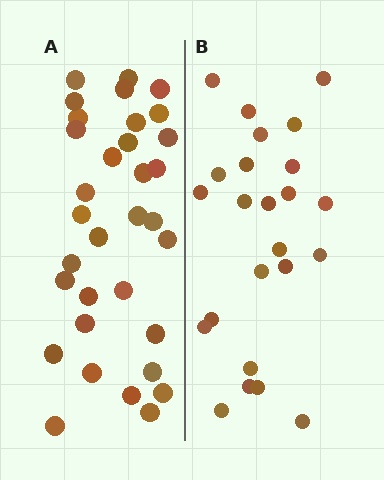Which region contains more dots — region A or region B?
Region A (the left region) has more dots.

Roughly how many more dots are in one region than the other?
Region A has roughly 8 or so more dots than region B.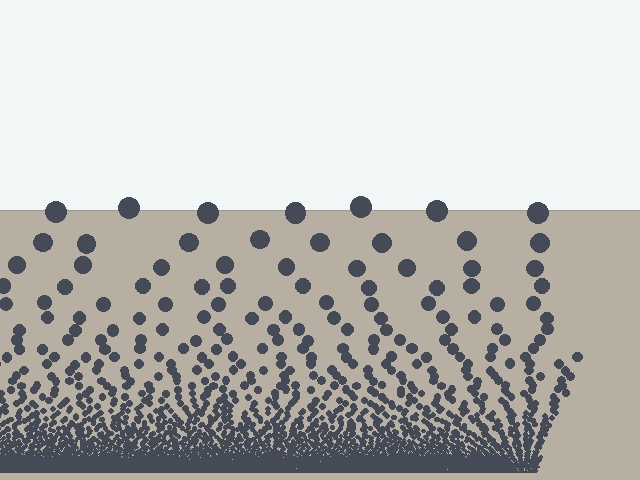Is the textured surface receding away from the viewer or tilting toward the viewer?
The surface appears to tilt toward the viewer. Texture elements get larger and sparser toward the top.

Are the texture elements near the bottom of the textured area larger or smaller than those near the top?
Smaller. The gradient is inverted — elements near the bottom are smaller and denser.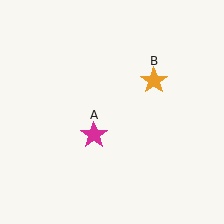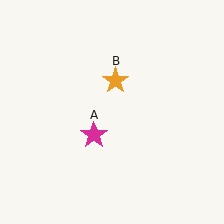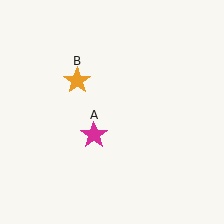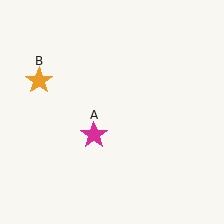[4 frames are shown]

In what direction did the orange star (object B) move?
The orange star (object B) moved left.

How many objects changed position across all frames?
1 object changed position: orange star (object B).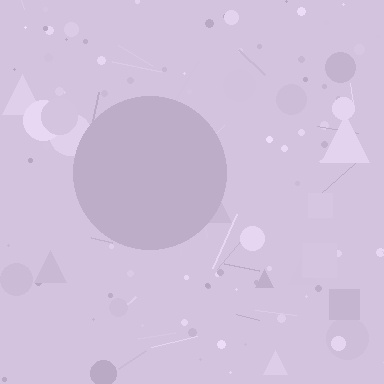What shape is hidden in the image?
A circle is hidden in the image.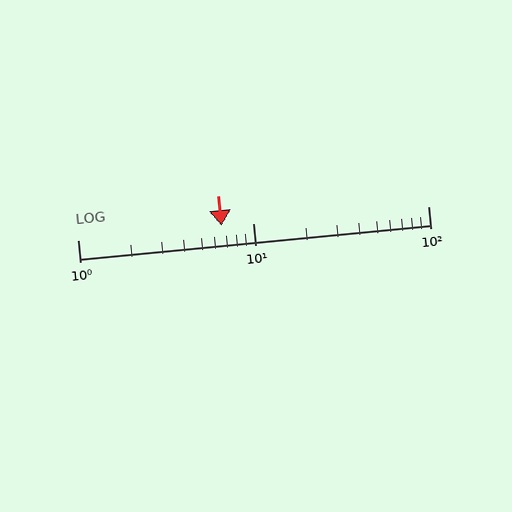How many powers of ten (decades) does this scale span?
The scale spans 2 decades, from 1 to 100.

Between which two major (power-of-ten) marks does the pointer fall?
The pointer is between 1 and 10.